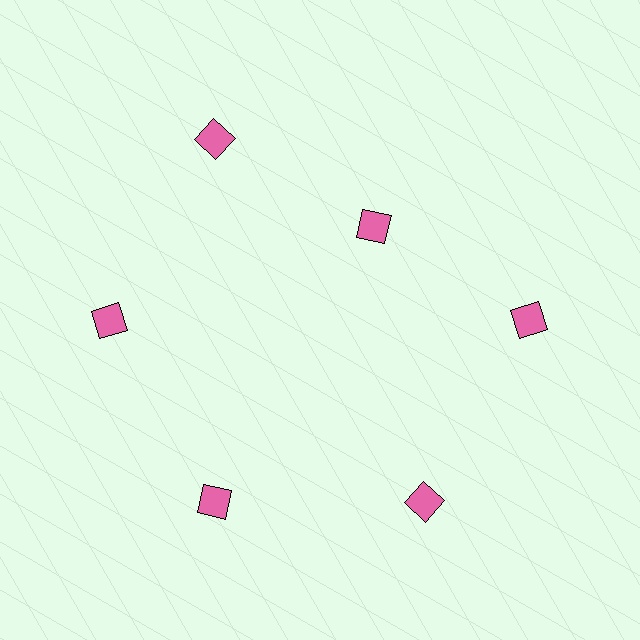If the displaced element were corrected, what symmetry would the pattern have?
It would have 6-fold rotational symmetry — the pattern would map onto itself every 60 degrees.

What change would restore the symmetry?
The symmetry would be restored by moving it outward, back onto the ring so that all 6 diamonds sit at equal angles and equal distance from the center.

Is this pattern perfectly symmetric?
No. The 6 pink diamonds are arranged in a ring, but one element near the 1 o'clock position is pulled inward toward the center, breaking the 6-fold rotational symmetry.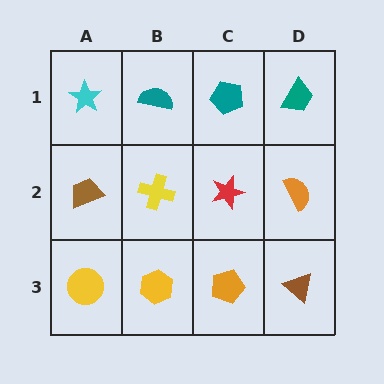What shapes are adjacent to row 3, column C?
A red star (row 2, column C), a yellow hexagon (row 3, column B), a brown triangle (row 3, column D).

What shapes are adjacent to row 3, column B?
A yellow cross (row 2, column B), a yellow circle (row 3, column A), an orange pentagon (row 3, column C).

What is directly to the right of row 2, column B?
A red star.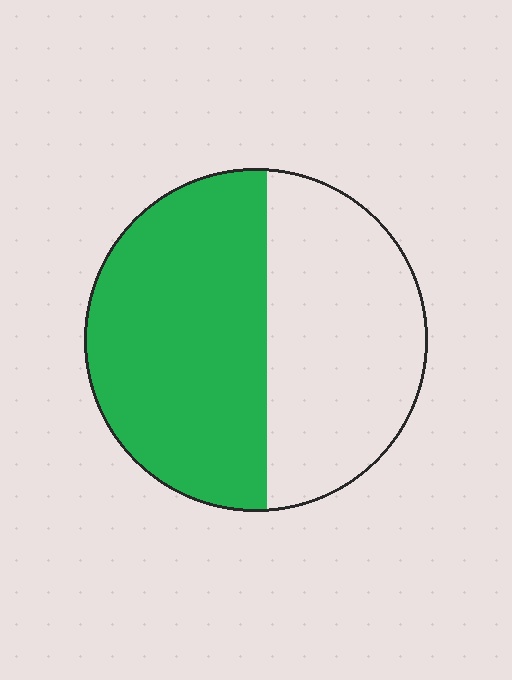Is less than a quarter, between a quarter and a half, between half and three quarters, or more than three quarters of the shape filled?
Between half and three quarters.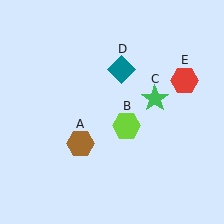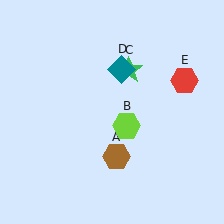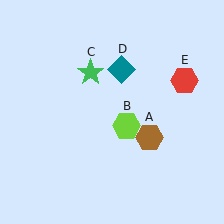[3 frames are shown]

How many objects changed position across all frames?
2 objects changed position: brown hexagon (object A), green star (object C).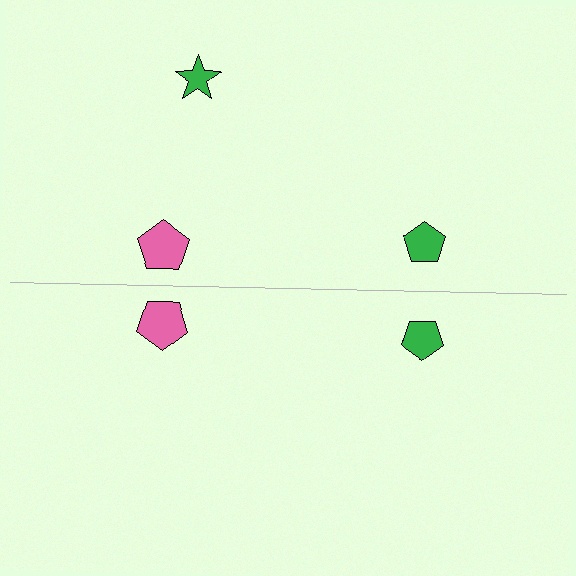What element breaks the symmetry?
A green star is missing from the bottom side.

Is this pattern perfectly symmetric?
No, the pattern is not perfectly symmetric. A green star is missing from the bottom side.